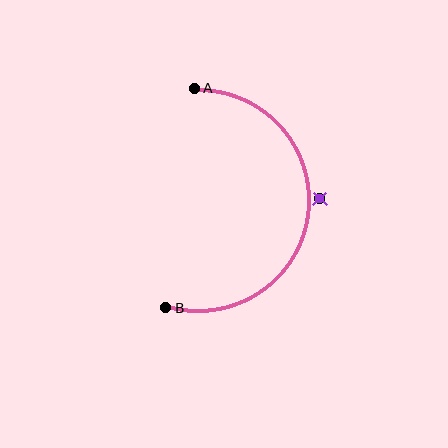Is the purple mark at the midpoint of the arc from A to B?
No — the purple mark does not lie on the arc at all. It sits slightly outside the curve.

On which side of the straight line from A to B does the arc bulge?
The arc bulges to the right of the straight line connecting A and B.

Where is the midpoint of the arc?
The arc midpoint is the point on the curve farthest from the straight line joining A and B. It sits to the right of that line.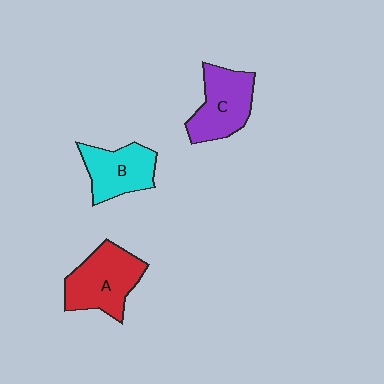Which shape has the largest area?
Shape A (red).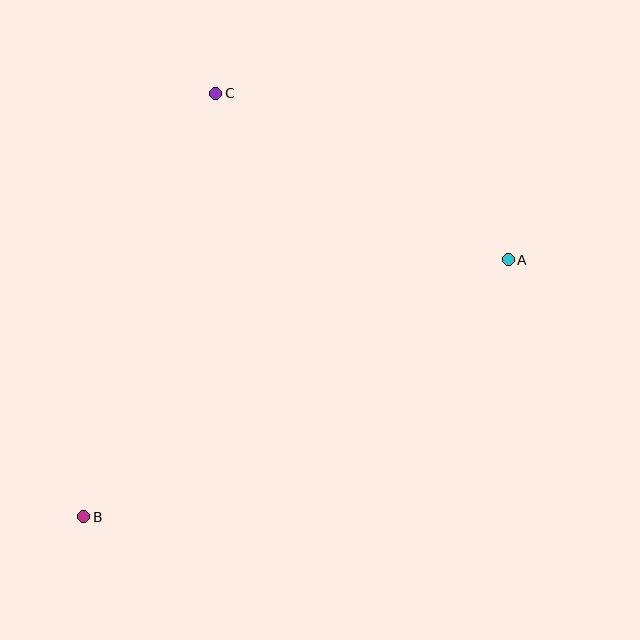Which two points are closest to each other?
Points A and C are closest to each other.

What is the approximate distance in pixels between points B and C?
The distance between B and C is approximately 443 pixels.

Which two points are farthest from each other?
Points A and B are farthest from each other.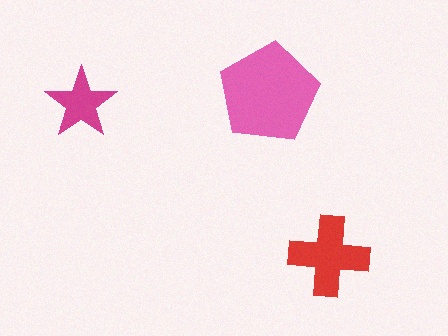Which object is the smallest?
The magenta star.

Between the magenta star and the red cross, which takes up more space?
The red cross.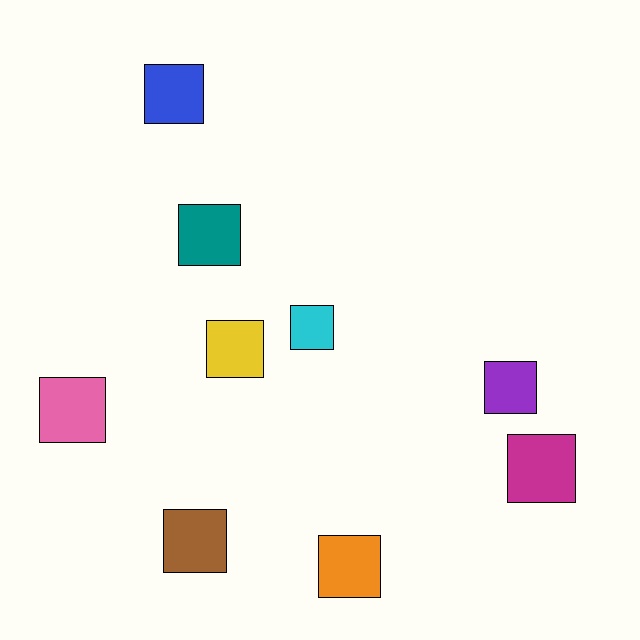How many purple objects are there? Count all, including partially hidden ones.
There is 1 purple object.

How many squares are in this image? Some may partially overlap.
There are 9 squares.